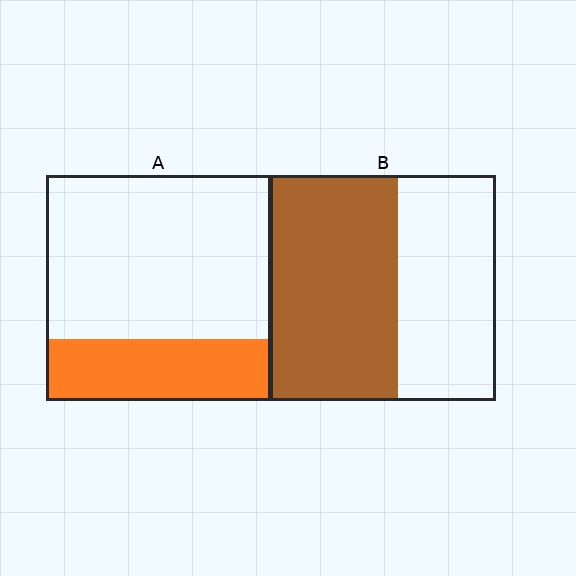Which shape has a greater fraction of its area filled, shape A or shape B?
Shape B.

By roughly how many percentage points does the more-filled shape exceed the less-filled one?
By roughly 30 percentage points (B over A).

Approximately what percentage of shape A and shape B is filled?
A is approximately 25% and B is approximately 55%.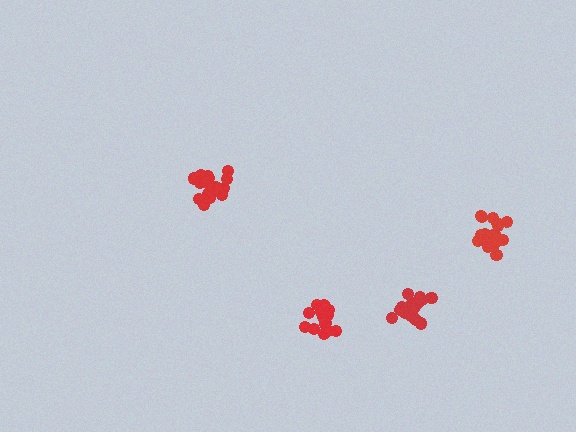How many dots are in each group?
Group 1: 18 dots, Group 2: 16 dots, Group 3: 17 dots, Group 4: 20 dots (71 total).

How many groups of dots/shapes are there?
There are 4 groups.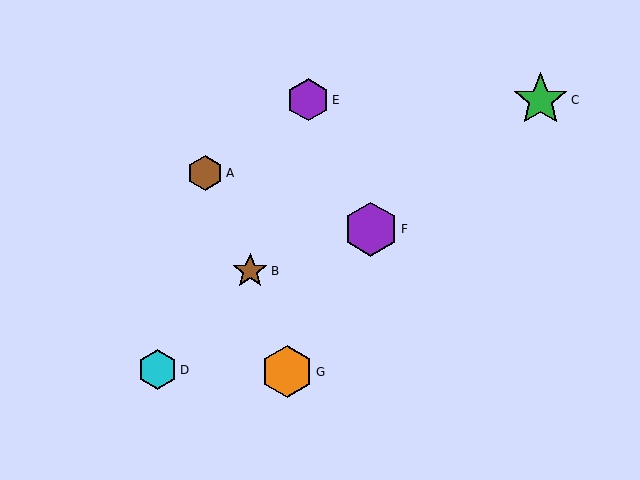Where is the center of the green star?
The center of the green star is at (540, 100).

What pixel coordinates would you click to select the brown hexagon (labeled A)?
Click at (205, 173) to select the brown hexagon A.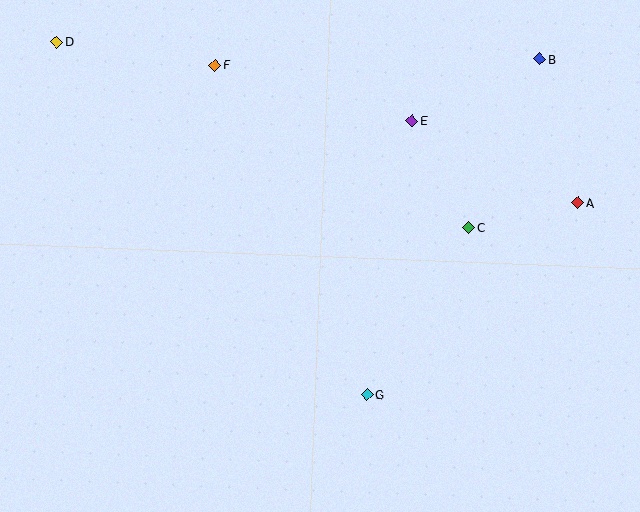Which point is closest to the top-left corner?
Point D is closest to the top-left corner.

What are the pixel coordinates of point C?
Point C is at (469, 227).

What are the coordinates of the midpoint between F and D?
The midpoint between F and D is at (136, 53).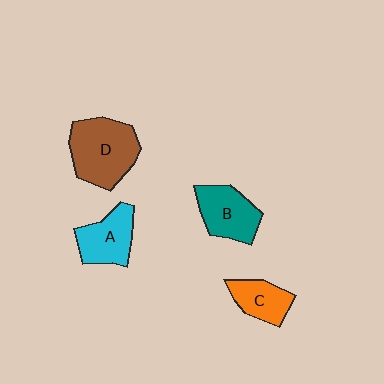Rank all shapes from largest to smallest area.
From largest to smallest: D (brown), B (teal), A (cyan), C (orange).